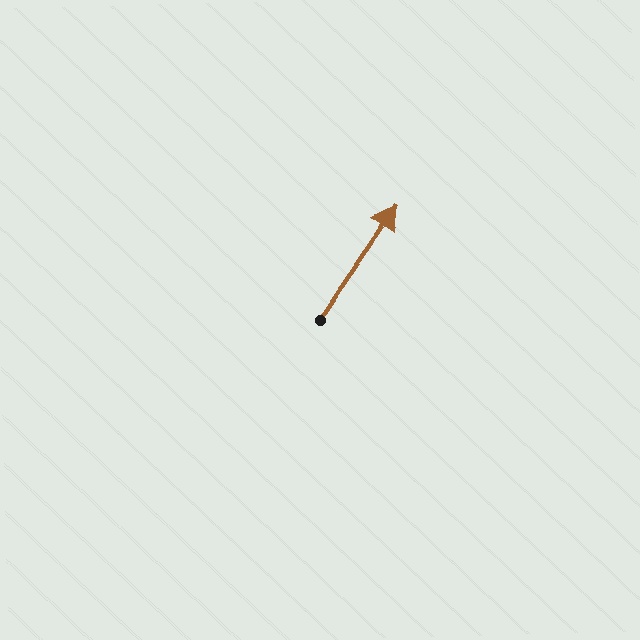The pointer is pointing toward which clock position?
Roughly 1 o'clock.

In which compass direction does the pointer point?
Northeast.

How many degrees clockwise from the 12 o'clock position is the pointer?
Approximately 35 degrees.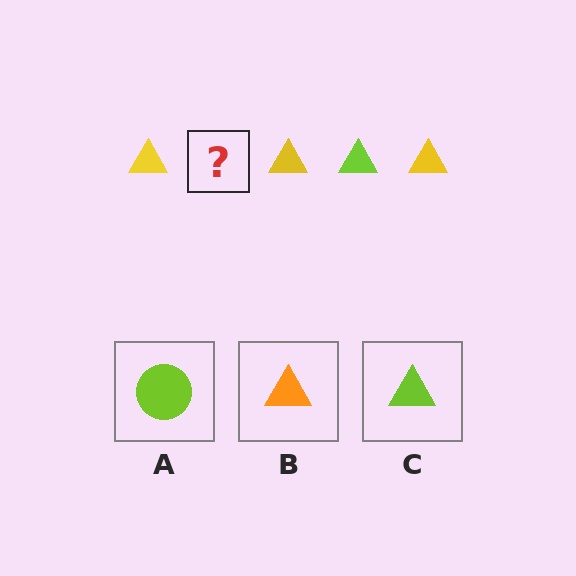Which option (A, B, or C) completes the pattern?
C.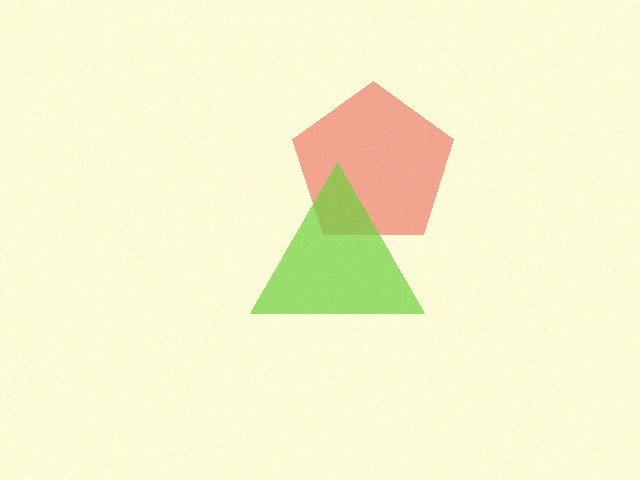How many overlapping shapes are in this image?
There are 2 overlapping shapes in the image.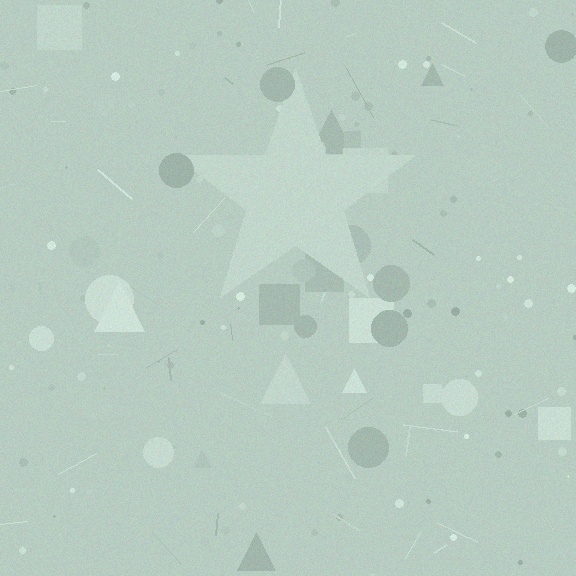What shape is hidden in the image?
A star is hidden in the image.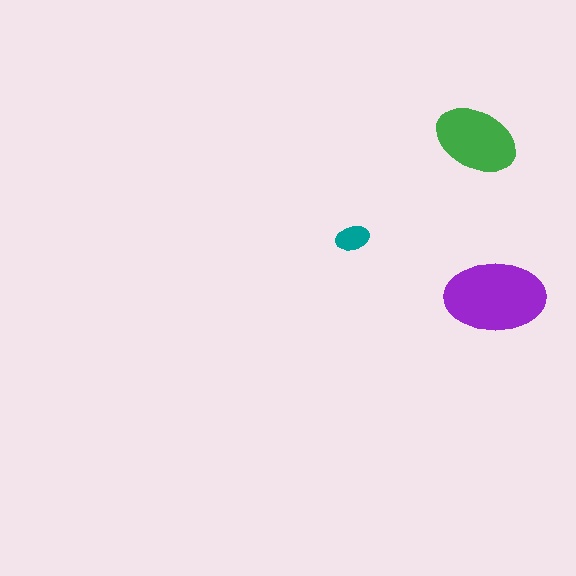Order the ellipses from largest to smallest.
the purple one, the green one, the teal one.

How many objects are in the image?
There are 3 objects in the image.